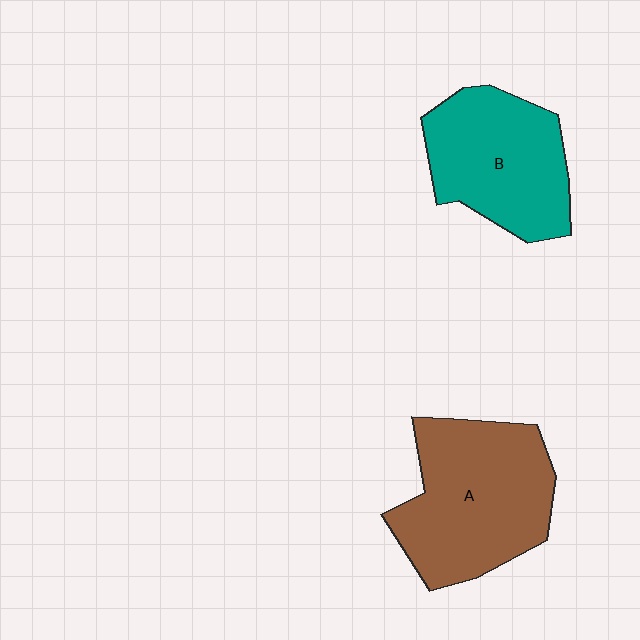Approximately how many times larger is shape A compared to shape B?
Approximately 1.2 times.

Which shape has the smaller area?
Shape B (teal).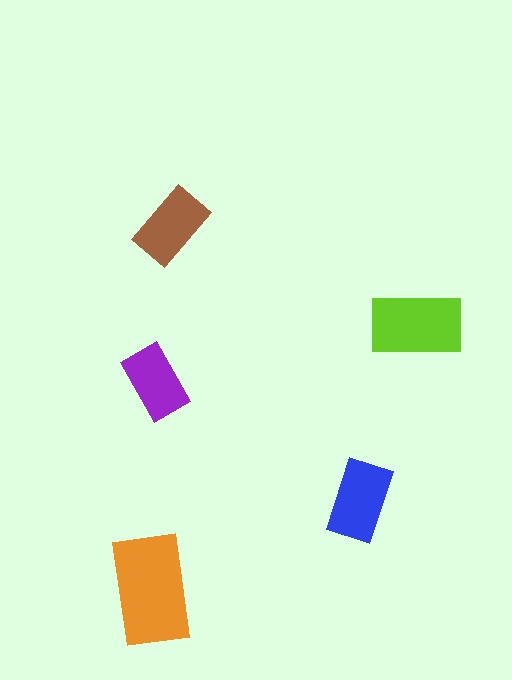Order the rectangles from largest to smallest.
the orange one, the lime one, the blue one, the brown one, the purple one.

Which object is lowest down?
The orange rectangle is bottommost.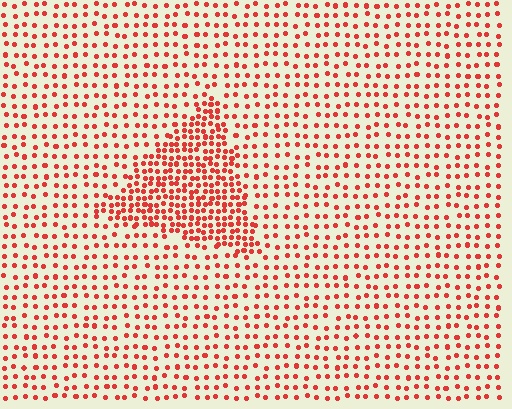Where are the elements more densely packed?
The elements are more densely packed inside the triangle boundary.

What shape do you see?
I see a triangle.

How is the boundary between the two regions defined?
The boundary is defined by a change in element density (approximately 2.2x ratio). All elements are the same color, size, and shape.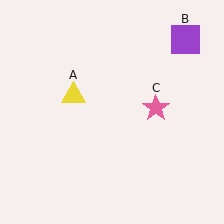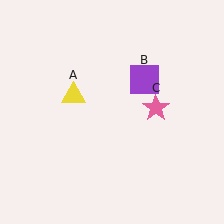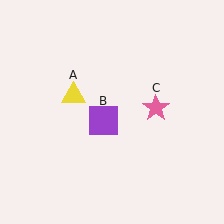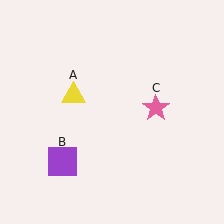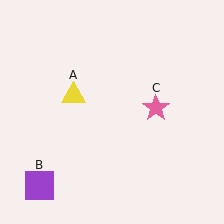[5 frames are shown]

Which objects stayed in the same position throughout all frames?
Yellow triangle (object A) and pink star (object C) remained stationary.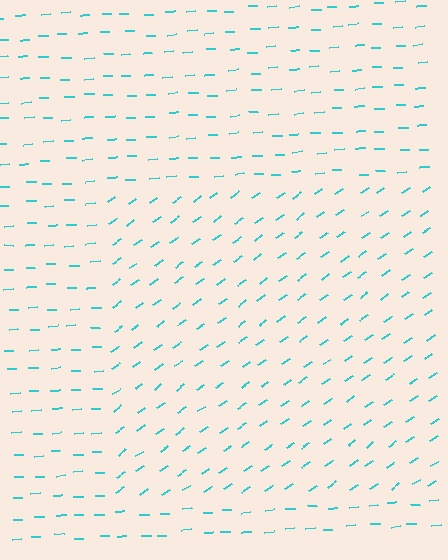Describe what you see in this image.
The image is filled with small cyan line segments. A rectangle region in the image has lines oriented differently from the surrounding lines, creating a visible texture boundary.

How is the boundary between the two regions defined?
The boundary is defined purely by a change in line orientation (approximately 32 degrees difference). All lines are the same color and thickness.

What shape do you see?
I see a rectangle.